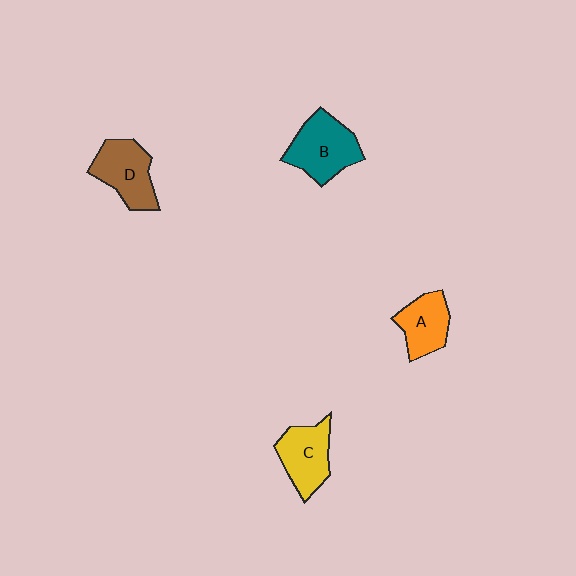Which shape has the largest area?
Shape B (teal).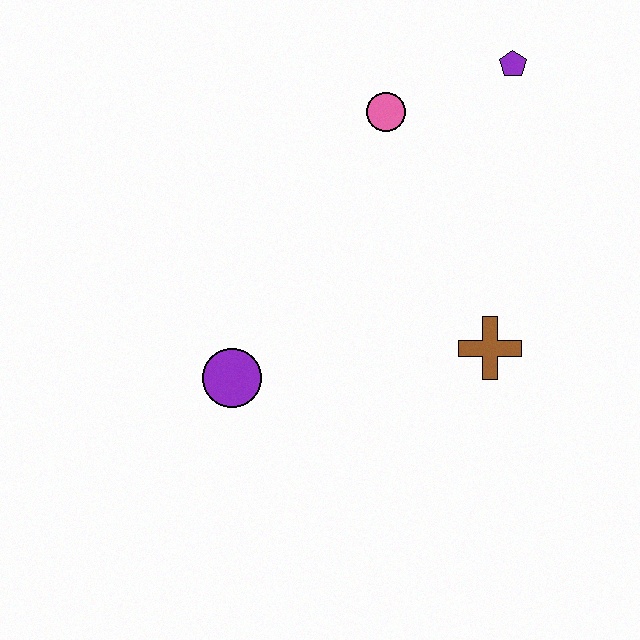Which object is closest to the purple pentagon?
The pink circle is closest to the purple pentagon.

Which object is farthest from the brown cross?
The purple pentagon is farthest from the brown cross.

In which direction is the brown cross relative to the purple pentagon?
The brown cross is below the purple pentagon.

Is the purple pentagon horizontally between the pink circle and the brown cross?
No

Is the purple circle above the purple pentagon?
No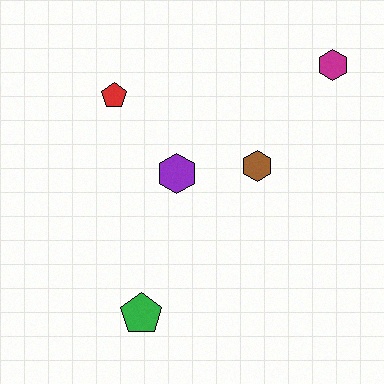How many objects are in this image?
There are 5 objects.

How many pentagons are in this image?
There are 2 pentagons.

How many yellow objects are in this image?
There are no yellow objects.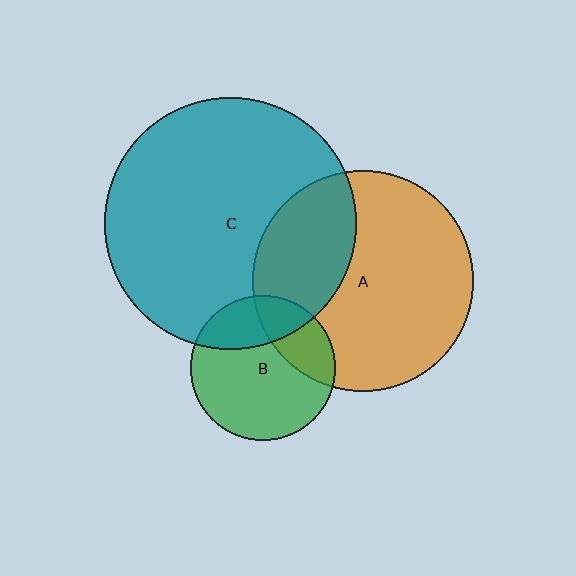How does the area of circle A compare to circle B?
Approximately 2.3 times.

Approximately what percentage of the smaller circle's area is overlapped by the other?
Approximately 30%.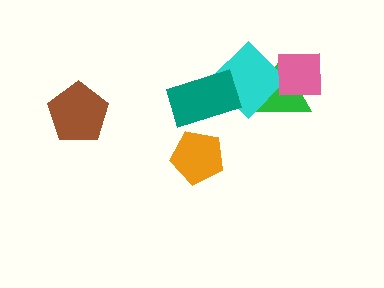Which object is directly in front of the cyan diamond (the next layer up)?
The pink square is directly in front of the cyan diamond.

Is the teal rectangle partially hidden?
No, no other shape covers it.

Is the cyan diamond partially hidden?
Yes, it is partially covered by another shape.